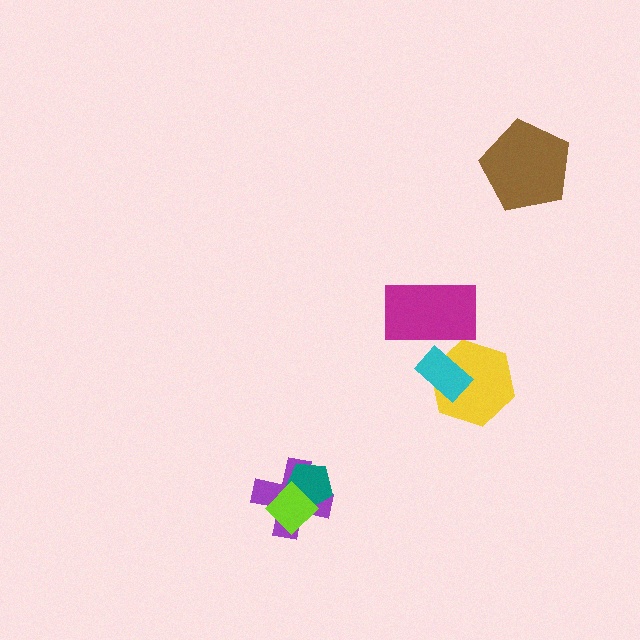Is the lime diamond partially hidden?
No, no other shape covers it.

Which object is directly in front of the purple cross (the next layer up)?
The teal pentagon is directly in front of the purple cross.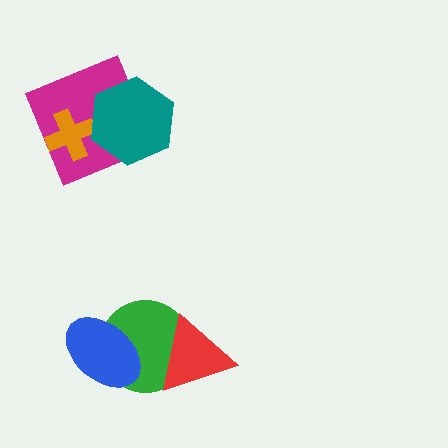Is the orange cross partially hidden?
Yes, it is partially covered by another shape.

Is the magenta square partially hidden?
Yes, it is partially covered by another shape.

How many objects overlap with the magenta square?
2 objects overlap with the magenta square.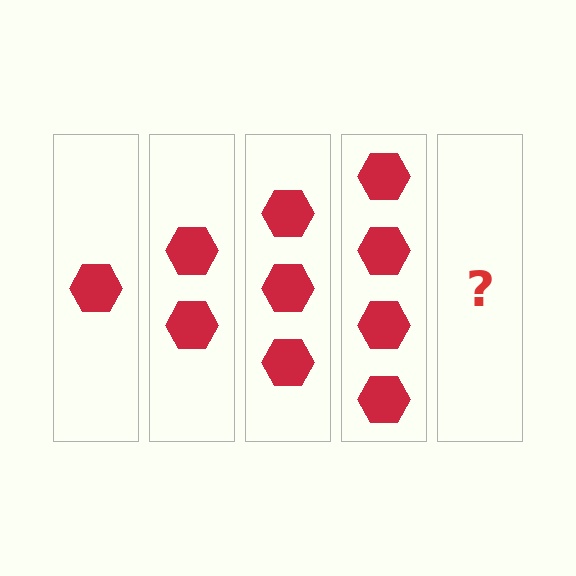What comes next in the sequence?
The next element should be 5 hexagons.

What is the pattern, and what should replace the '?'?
The pattern is that each step adds one more hexagon. The '?' should be 5 hexagons.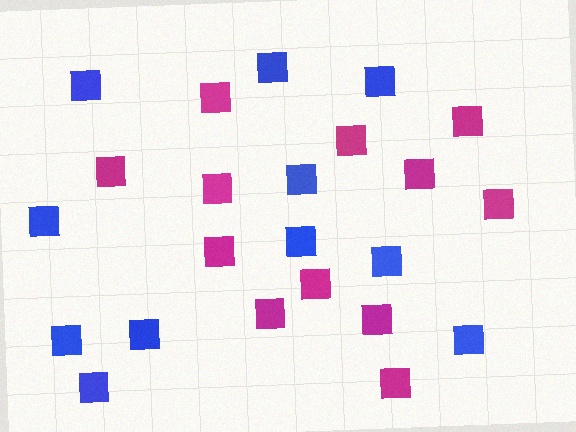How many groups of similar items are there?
There are 2 groups: one group of blue squares (11) and one group of magenta squares (12).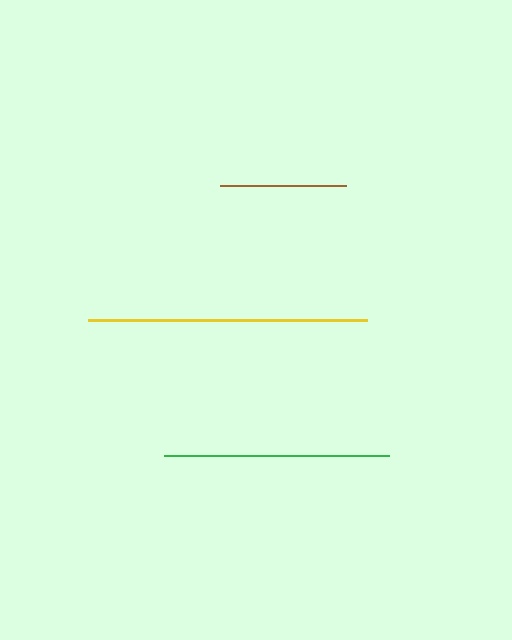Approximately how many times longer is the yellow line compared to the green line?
The yellow line is approximately 1.2 times the length of the green line.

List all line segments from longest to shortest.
From longest to shortest: yellow, green, brown.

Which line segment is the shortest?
The brown line is the shortest at approximately 126 pixels.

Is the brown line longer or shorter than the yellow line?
The yellow line is longer than the brown line.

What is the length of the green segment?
The green segment is approximately 224 pixels long.